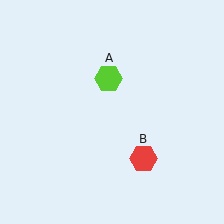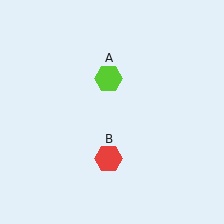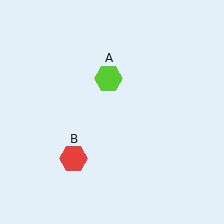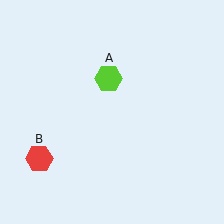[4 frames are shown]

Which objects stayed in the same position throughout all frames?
Lime hexagon (object A) remained stationary.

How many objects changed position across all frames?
1 object changed position: red hexagon (object B).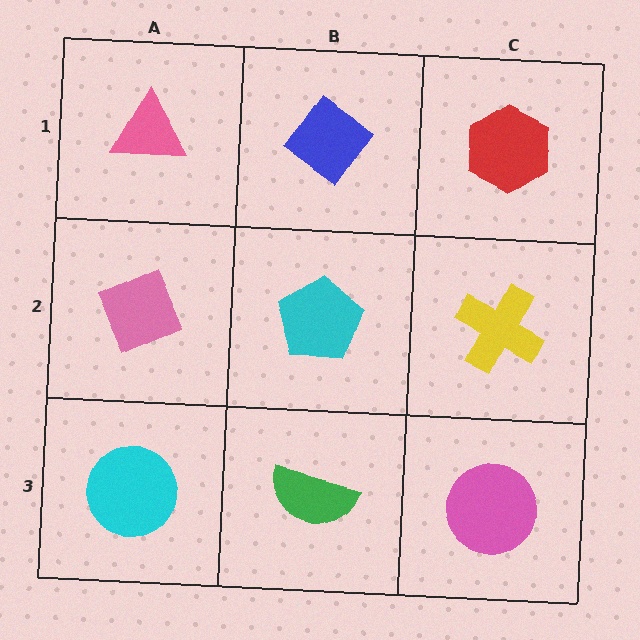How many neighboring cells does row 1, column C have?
2.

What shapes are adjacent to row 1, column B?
A cyan pentagon (row 2, column B), a pink triangle (row 1, column A), a red hexagon (row 1, column C).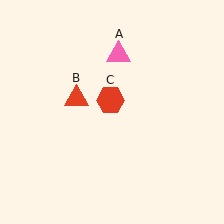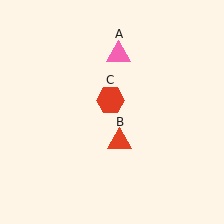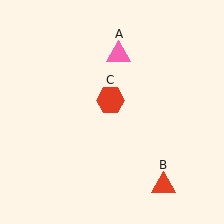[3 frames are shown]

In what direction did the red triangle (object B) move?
The red triangle (object B) moved down and to the right.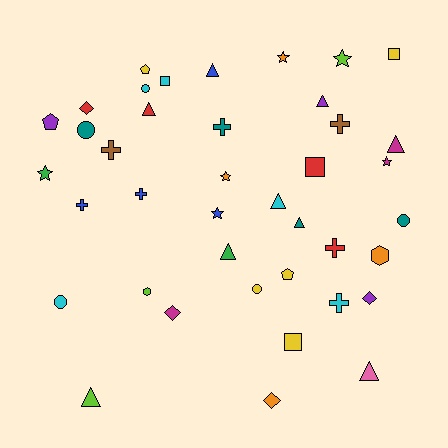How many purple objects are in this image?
There are 3 purple objects.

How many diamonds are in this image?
There are 4 diamonds.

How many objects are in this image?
There are 40 objects.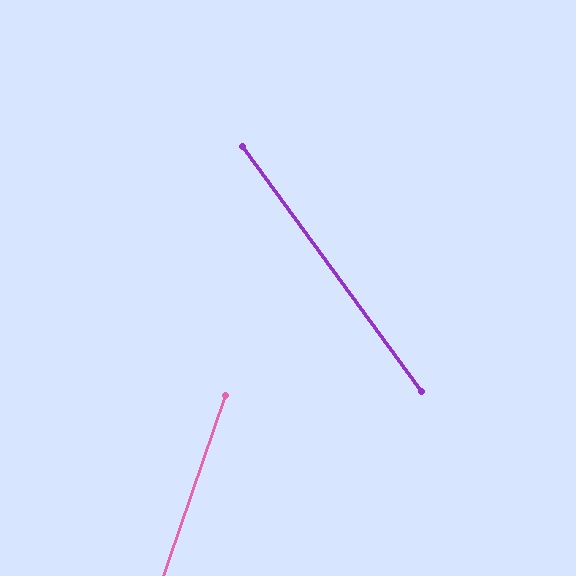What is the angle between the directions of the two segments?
Approximately 55 degrees.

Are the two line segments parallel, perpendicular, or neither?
Neither parallel nor perpendicular — they differ by about 55°.